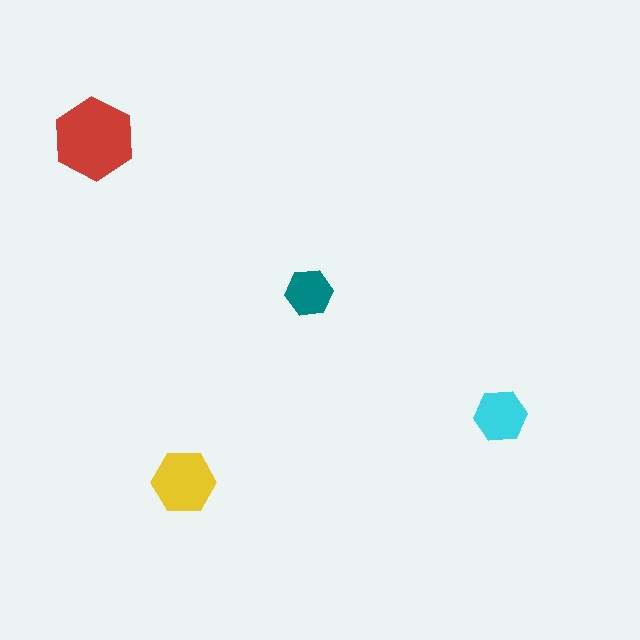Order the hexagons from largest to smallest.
the red one, the yellow one, the cyan one, the teal one.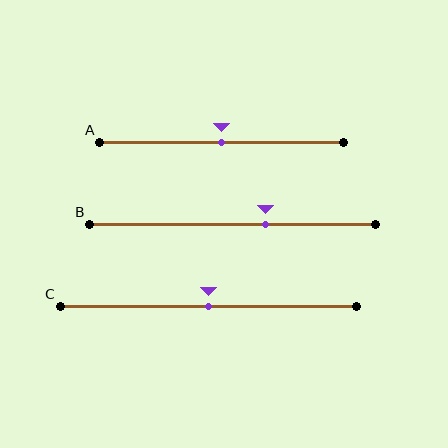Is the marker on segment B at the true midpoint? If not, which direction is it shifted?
No, the marker on segment B is shifted to the right by about 12% of the segment length.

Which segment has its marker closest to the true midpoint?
Segment A has its marker closest to the true midpoint.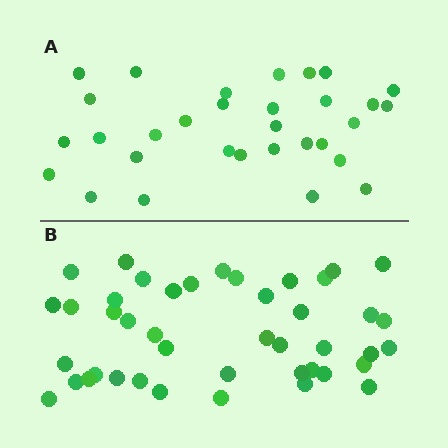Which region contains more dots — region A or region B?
Region B (the bottom region) has more dots.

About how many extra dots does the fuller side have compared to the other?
Region B has roughly 12 or so more dots than region A.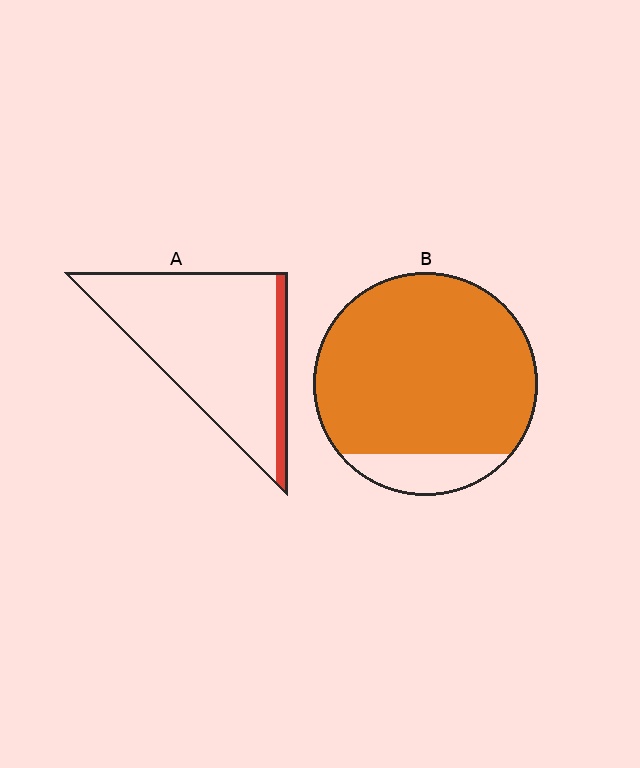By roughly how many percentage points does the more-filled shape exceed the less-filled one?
By roughly 75 percentage points (B over A).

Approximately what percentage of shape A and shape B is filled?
A is approximately 10% and B is approximately 85%.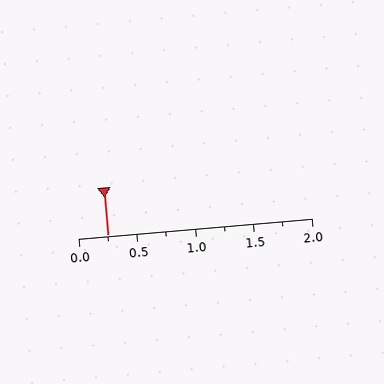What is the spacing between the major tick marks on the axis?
The major ticks are spaced 0.5 apart.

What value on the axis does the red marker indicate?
The marker indicates approximately 0.25.